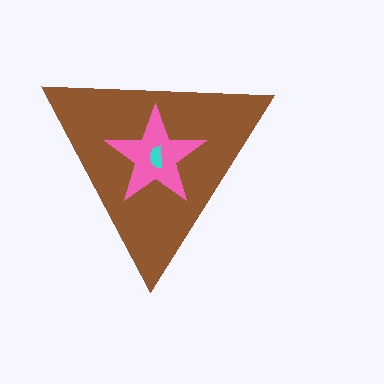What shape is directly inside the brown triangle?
The pink star.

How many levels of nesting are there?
3.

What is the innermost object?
The cyan semicircle.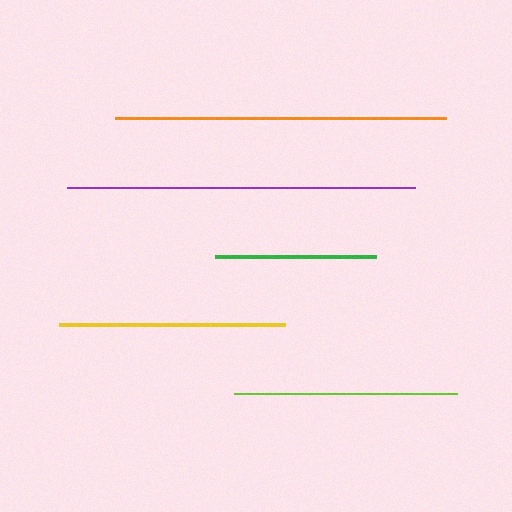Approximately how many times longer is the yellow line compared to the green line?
The yellow line is approximately 1.4 times the length of the green line.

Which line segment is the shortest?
The green line is the shortest at approximately 161 pixels.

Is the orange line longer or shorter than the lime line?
The orange line is longer than the lime line.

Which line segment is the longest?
The purple line is the longest at approximately 348 pixels.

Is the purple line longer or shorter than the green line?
The purple line is longer than the green line.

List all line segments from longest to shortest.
From longest to shortest: purple, orange, yellow, lime, green.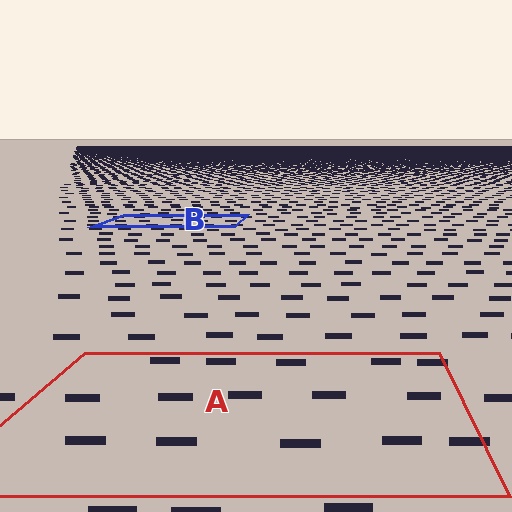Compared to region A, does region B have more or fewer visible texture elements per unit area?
Region B has more texture elements per unit area — they are packed more densely because it is farther away.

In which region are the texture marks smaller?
The texture marks are smaller in region B, because it is farther away.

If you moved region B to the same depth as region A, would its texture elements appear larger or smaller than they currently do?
They would appear larger. At a closer depth, the same texture elements are projected at a bigger on-screen size.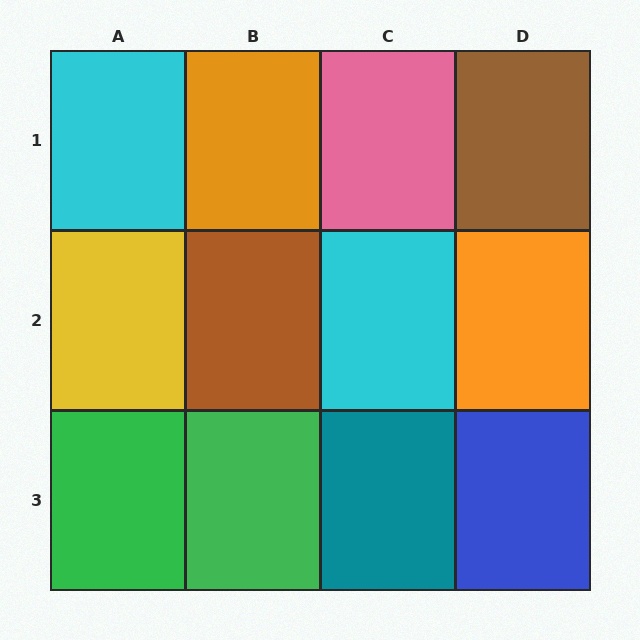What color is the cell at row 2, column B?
Brown.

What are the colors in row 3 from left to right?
Green, green, teal, blue.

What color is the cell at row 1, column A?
Cyan.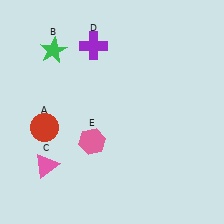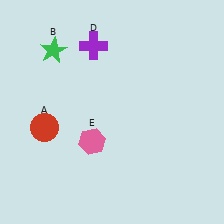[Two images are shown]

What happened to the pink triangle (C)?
The pink triangle (C) was removed in Image 2. It was in the bottom-left area of Image 1.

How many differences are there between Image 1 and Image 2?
There is 1 difference between the two images.